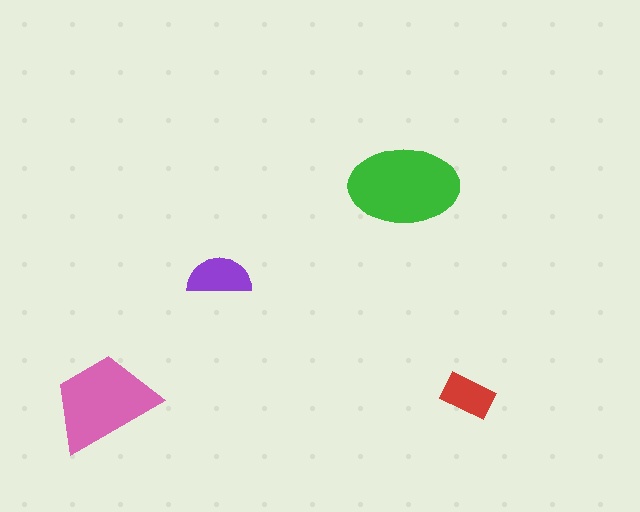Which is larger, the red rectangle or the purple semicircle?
The purple semicircle.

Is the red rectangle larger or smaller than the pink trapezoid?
Smaller.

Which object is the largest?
The green ellipse.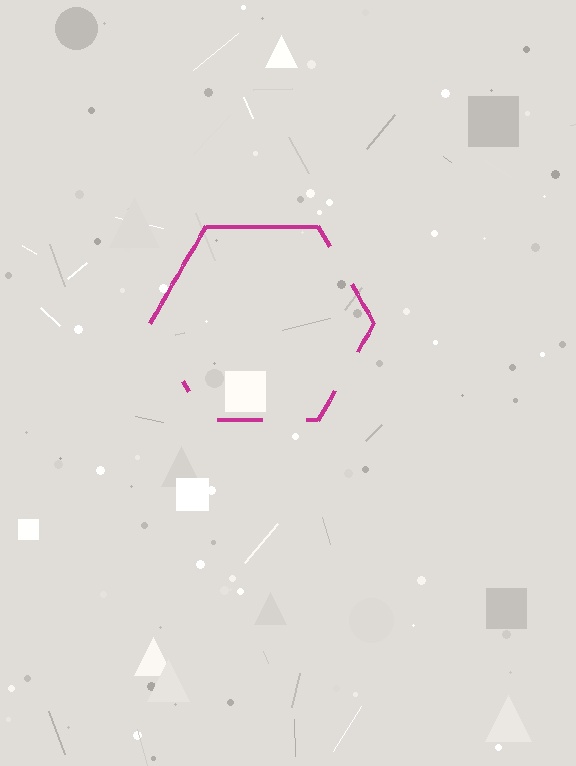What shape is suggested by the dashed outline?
The dashed outline suggests a hexagon.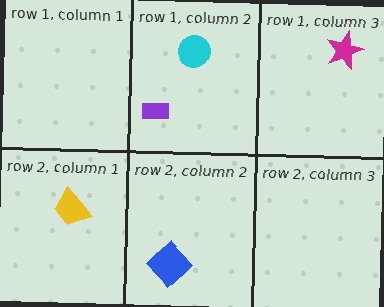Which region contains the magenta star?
The row 1, column 3 region.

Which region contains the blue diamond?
The row 2, column 2 region.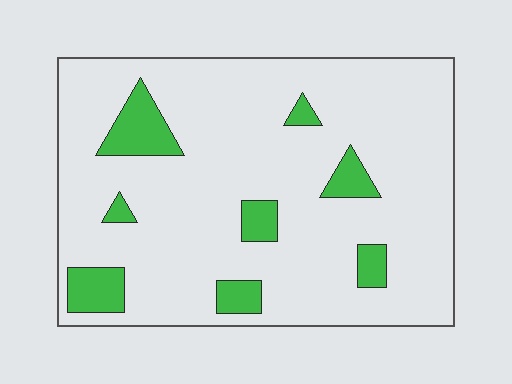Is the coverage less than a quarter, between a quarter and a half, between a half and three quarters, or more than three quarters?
Less than a quarter.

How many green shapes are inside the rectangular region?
8.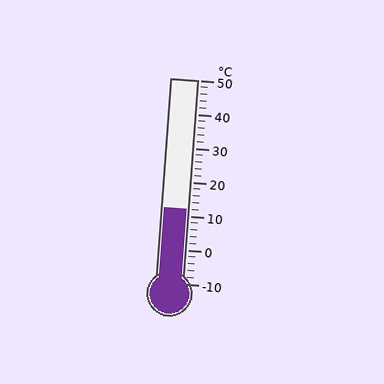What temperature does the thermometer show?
The thermometer shows approximately 12°C.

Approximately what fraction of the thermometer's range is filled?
The thermometer is filled to approximately 35% of its range.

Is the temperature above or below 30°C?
The temperature is below 30°C.